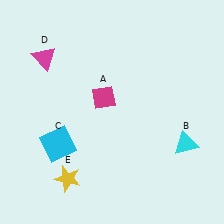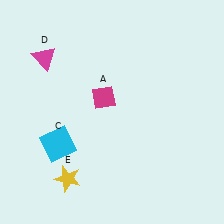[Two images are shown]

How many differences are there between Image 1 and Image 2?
There is 1 difference between the two images.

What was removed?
The cyan triangle (B) was removed in Image 2.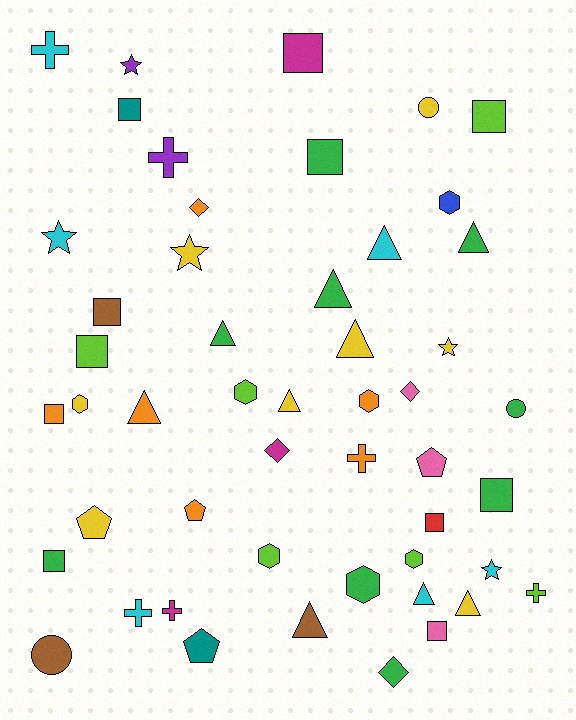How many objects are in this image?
There are 50 objects.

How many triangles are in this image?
There are 10 triangles.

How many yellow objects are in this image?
There are 8 yellow objects.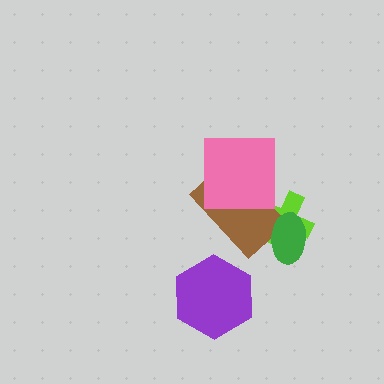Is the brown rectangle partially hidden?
Yes, it is partially covered by another shape.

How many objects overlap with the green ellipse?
2 objects overlap with the green ellipse.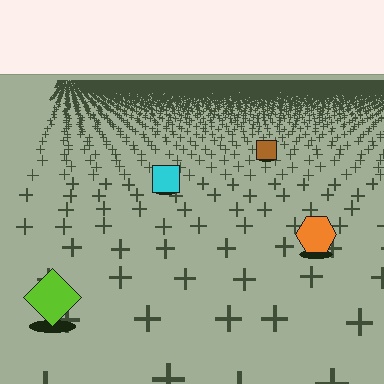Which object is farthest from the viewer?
The brown square is farthest from the viewer. It appears smaller and the ground texture around it is denser.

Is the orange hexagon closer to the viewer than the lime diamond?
No. The lime diamond is closer — you can tell from the texture gradient: the ground texture is coarser near it.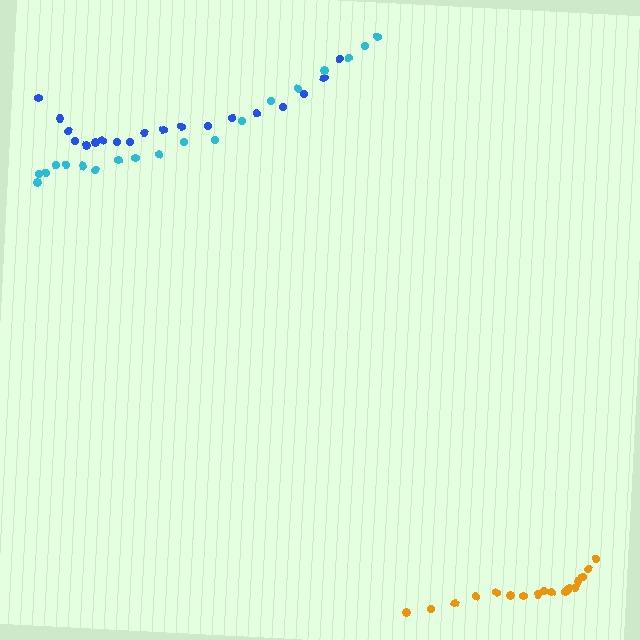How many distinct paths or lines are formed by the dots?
There are 3 distinct paths.